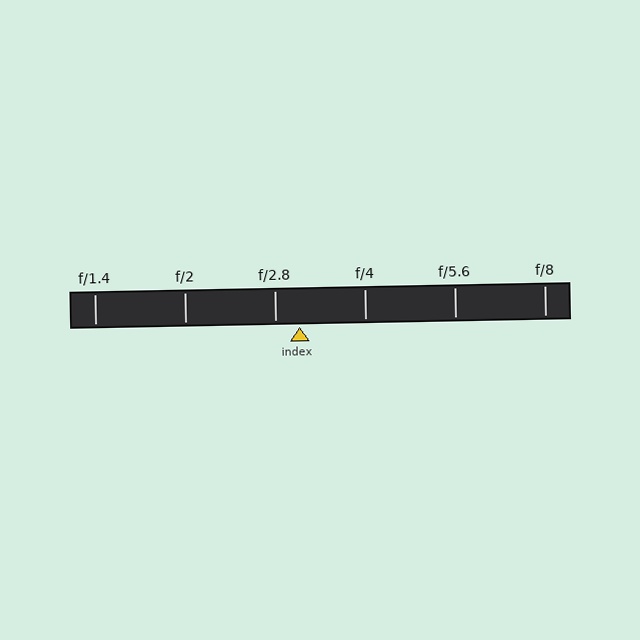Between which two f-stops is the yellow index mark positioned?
The index mark is between f/2.8 and f/4.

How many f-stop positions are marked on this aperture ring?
There are 6 f-stop positions marked.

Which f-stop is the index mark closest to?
The index mark is closest to f/2.8.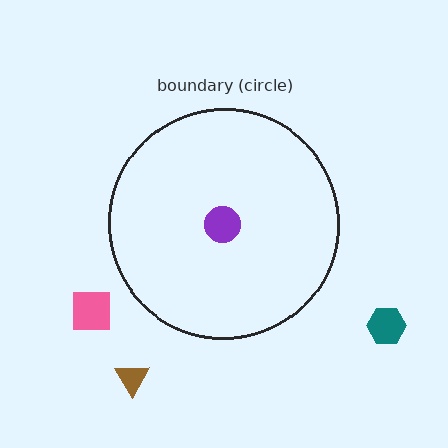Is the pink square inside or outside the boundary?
Outside.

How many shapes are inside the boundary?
1 inside, 3 outside.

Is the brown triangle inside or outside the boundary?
Outside.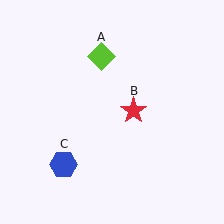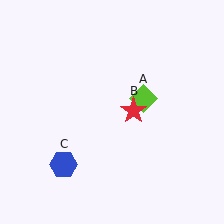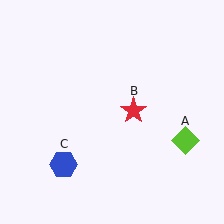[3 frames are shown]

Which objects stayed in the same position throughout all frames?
Red star (object B) and blue hexagon (object C) remained stationary.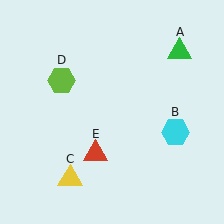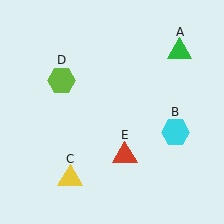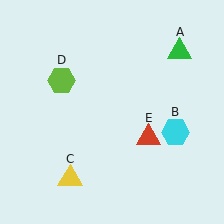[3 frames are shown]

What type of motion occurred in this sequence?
The red triangle (object E) rotated counterclockwise around the center of the scene.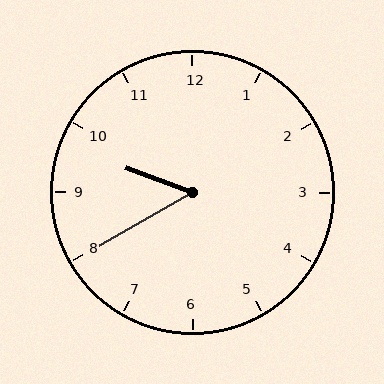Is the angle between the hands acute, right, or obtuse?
It is acute.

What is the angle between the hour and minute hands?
Approximately 50 degrees.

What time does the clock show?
9:40.